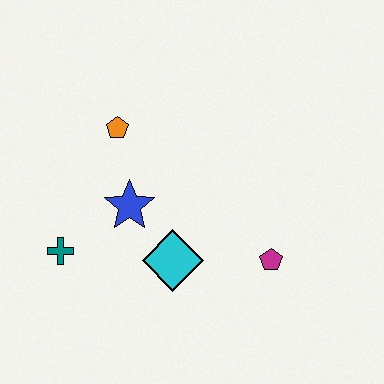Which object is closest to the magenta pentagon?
The cyan diamond is closest to the magenta pentagon.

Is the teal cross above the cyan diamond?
Yes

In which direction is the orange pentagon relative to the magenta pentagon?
The orange pentagon is to the left of the magenta pentagon.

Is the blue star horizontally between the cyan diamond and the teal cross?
Yes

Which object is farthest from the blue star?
The magenta pentagon is farthest from the blue star.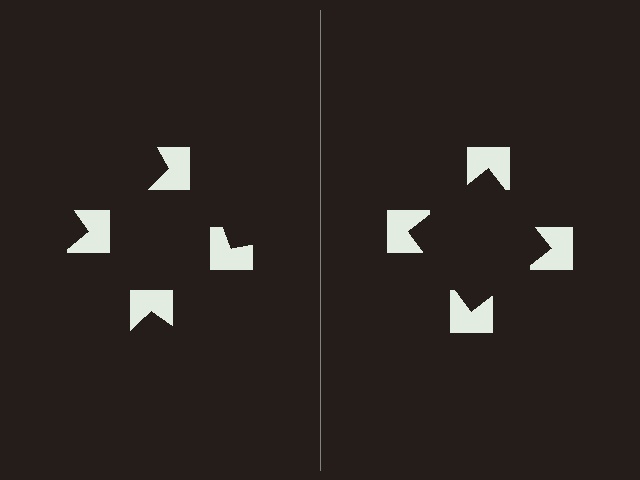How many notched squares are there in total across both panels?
8 — 4 on each side.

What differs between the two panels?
The notched squares are positioned identically on both sides; only the wedge orientations differ. On the right they align to a square; on the left they are misaligned.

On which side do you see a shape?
An illusory square appears on the right side. On the left side the wedge cuts are rotated, so no coherent shape forms.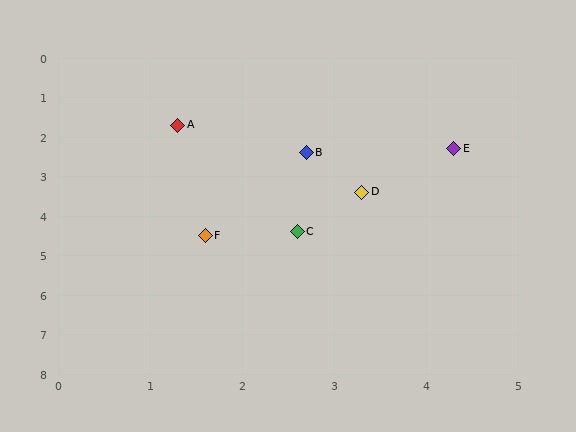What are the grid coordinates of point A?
Point A is at approximately (1.3, 1.7).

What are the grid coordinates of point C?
Point C is at approximately (2.6, 4.4).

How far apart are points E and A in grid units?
Points E and A are about 3.1 grid units apart.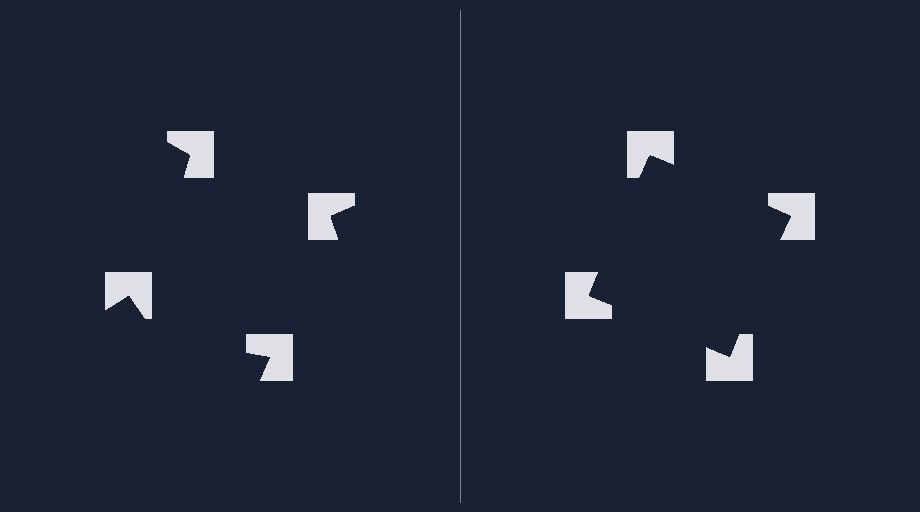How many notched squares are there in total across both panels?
8 — 4 on each side.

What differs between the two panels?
The notched squares are positioned identically on both sides; only the wedge orientations differ. On the right they align to a square; on the left they are misaligned.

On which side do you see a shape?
An illusory square appears on the right side. On the left side the wedge cuts are rotated, so no coherent shape forms.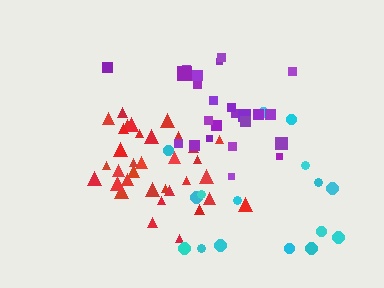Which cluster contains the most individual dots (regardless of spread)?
Red (34).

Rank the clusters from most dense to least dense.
red, purple, cyan.